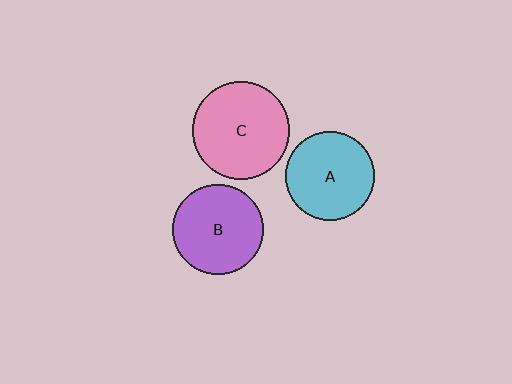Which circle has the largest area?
Circle C (pink).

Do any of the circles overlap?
No, none of the circles overlap.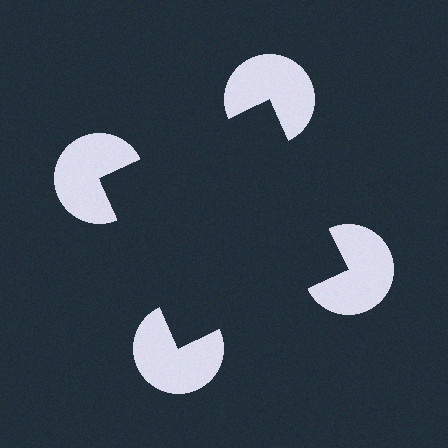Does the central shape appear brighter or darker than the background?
It typically appears slightly darker than the background, even though no actual brightness change is drawn.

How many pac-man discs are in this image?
There are 4 — one at each vertex of the illusory square.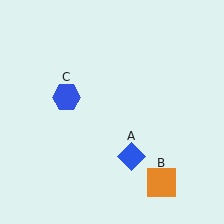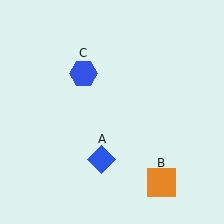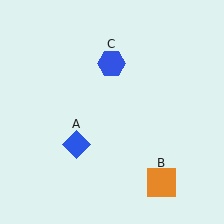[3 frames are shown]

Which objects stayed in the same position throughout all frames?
Orange square (object B) remained stationary.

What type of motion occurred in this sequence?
The blue diamond (object A), blue hexagon (object C) rotated clockwise around the center of the scene.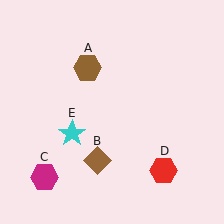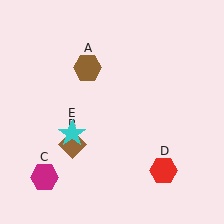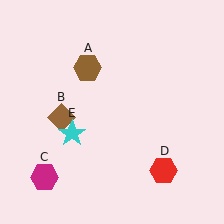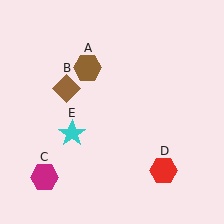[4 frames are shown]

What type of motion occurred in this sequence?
The brown diamond (object B) rotated clockwise around the center of the scene.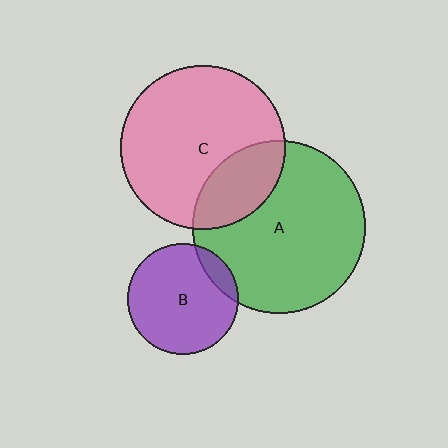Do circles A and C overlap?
Yes.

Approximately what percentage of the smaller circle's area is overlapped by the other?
Approximately 25%.